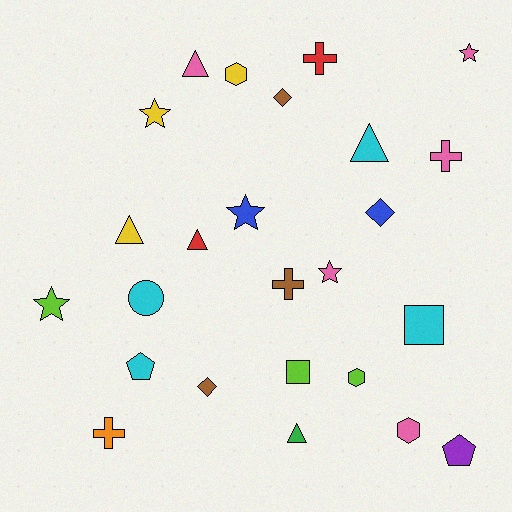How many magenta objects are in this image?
There are no magenta objects.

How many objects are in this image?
There are 25 objects.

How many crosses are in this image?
There are 4 crosses.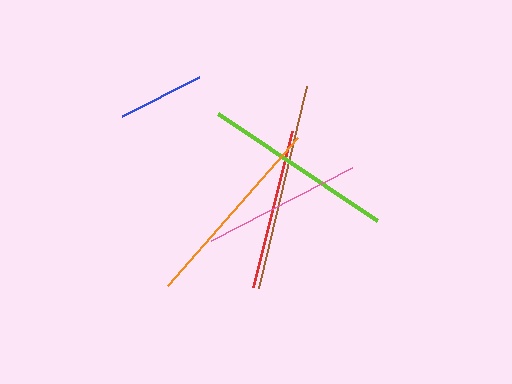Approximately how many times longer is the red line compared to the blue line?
The red line is approximately 1.9 times the length of the blue line.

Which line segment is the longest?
The brown line is the longest at approximately 209 pixels.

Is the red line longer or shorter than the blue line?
The red line is longer than the blue line.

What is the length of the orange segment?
The orange segment is approximately 198 pixels long.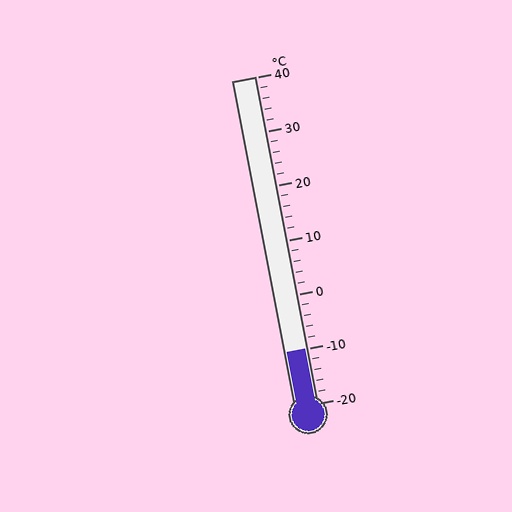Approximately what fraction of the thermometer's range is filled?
The thermometer is filled to approximately 15% of its range.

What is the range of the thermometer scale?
The thermometer scale ranges from -20°C to 40°C.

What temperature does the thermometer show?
The thermometer shows approximately -10°C.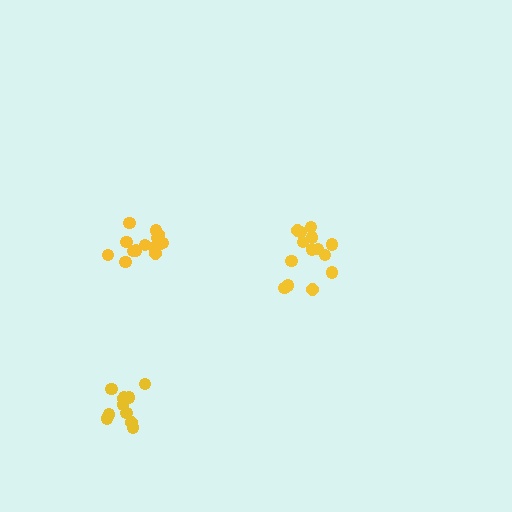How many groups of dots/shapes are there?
There are 3 groups.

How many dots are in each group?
Group 1: 14 dots, Group 2: 15 dots, Group 3: 11 dots (40 total).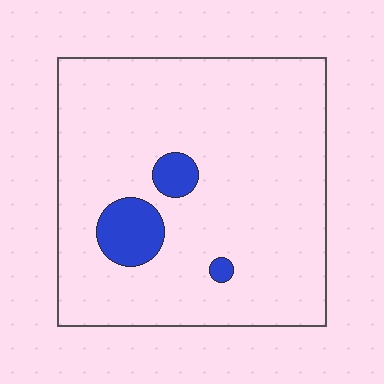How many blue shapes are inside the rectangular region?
3.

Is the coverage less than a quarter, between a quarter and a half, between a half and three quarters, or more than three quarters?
Less than a quarter.